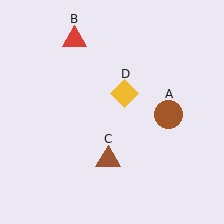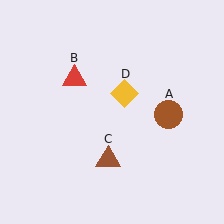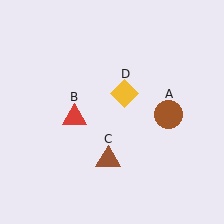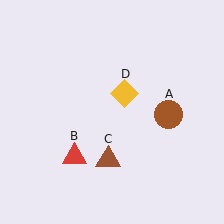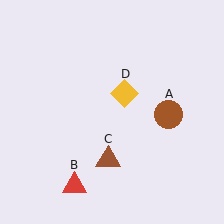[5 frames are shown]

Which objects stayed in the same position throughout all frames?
Brown circle (object A) and brown triangle (object C) and yellow diamond (object D) remained stationary.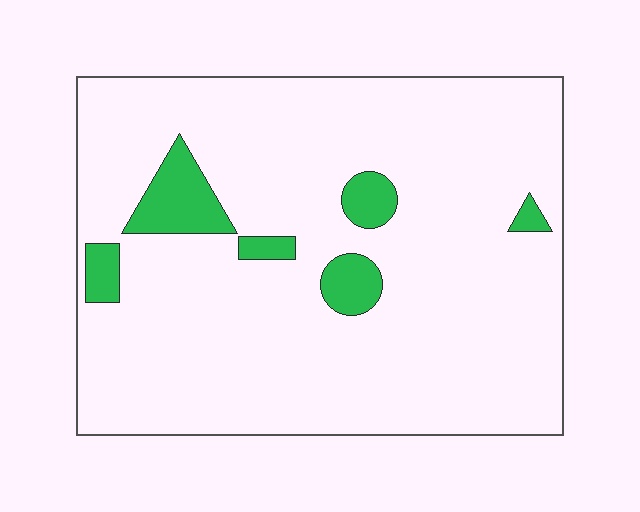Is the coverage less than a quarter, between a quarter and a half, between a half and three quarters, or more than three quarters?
Less than a quarter.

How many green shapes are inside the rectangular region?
6.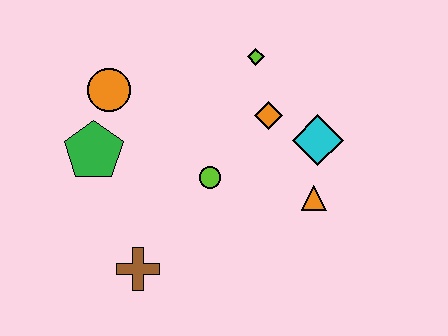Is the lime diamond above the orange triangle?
Yes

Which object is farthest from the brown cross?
The lime diamond is farthest from the brown cross.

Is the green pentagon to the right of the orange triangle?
No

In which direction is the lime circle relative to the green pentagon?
The lime circle is to the right of the green pentagon.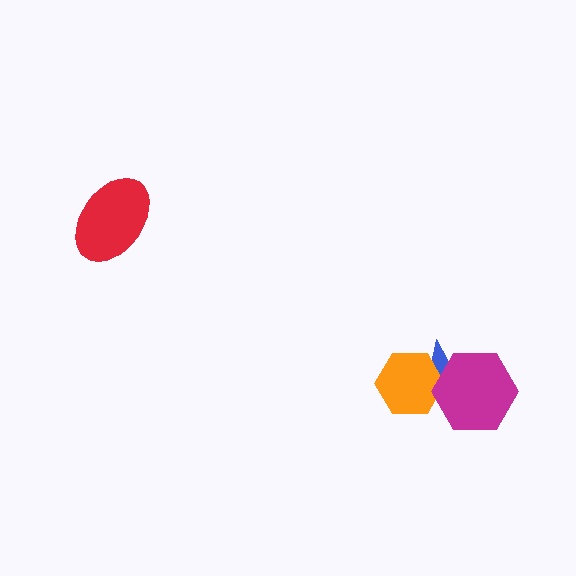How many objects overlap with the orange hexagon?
2 objects overlap with the orange hexagon.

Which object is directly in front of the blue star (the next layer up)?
The orange hexagon is directly in front of the blue star.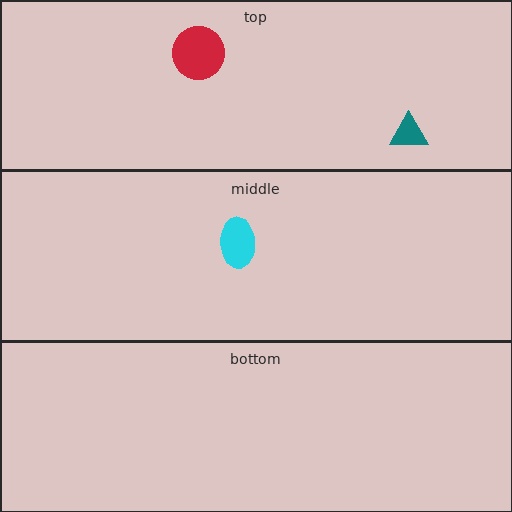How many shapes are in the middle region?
1.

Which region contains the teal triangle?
The top region.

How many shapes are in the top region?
2.